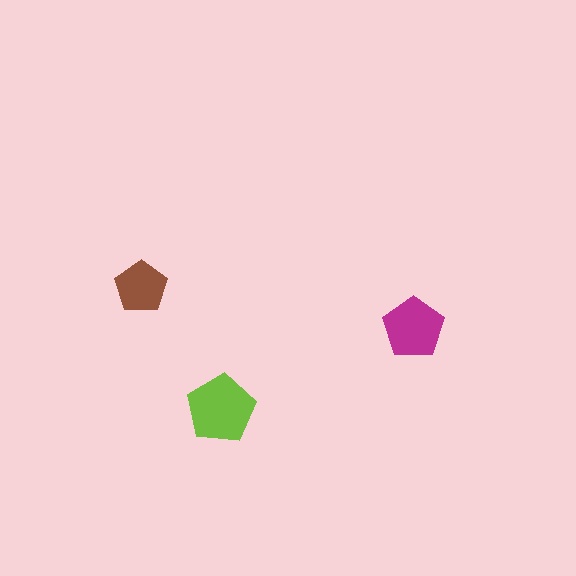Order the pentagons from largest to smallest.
the lime one, the magenta one, the brown one.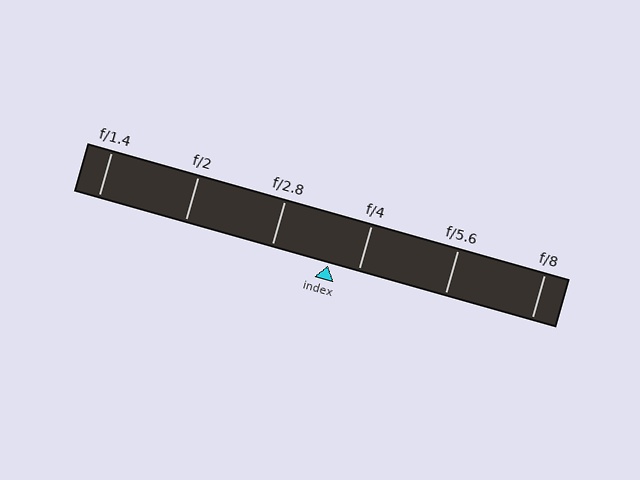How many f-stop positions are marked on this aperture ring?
There are 6 f-stop positions marked.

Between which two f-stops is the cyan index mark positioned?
The index mark is between f/2.8 and f/4.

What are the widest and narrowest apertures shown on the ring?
The widest aperture shown is f/1.4 and the narrowest is f/8.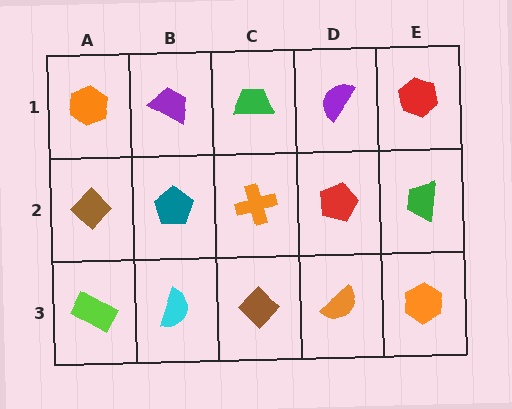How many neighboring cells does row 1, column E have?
2.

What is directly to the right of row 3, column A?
A cyan semicircle.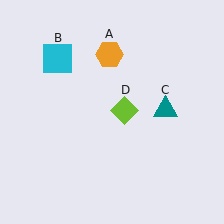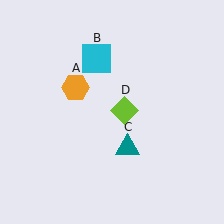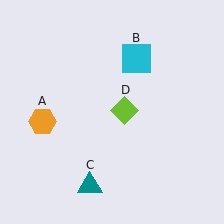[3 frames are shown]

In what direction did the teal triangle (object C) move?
The teal triangle (object C) moved down and to the left.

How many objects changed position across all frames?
3 objects changed position: orange hexagon (object A), cyan square (object B), teal triangle (object C).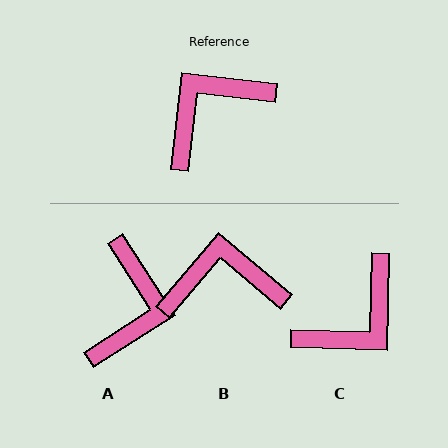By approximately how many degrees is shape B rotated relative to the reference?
Approximately 34 degrees clockwise.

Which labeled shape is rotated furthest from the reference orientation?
C, about 175 degrees away.